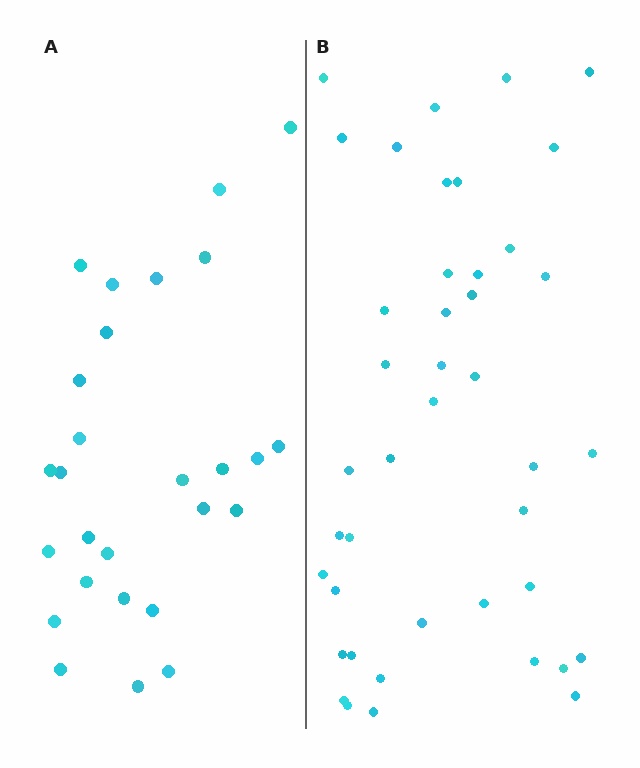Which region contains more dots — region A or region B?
Region B (the right region) has more dots.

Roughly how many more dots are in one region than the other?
Region B has approximately 15 more dots than region A.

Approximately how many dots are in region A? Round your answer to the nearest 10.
About 30 dots. (The exact count is 27, which rounds to 30.)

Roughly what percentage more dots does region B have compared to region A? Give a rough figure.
About 55% more.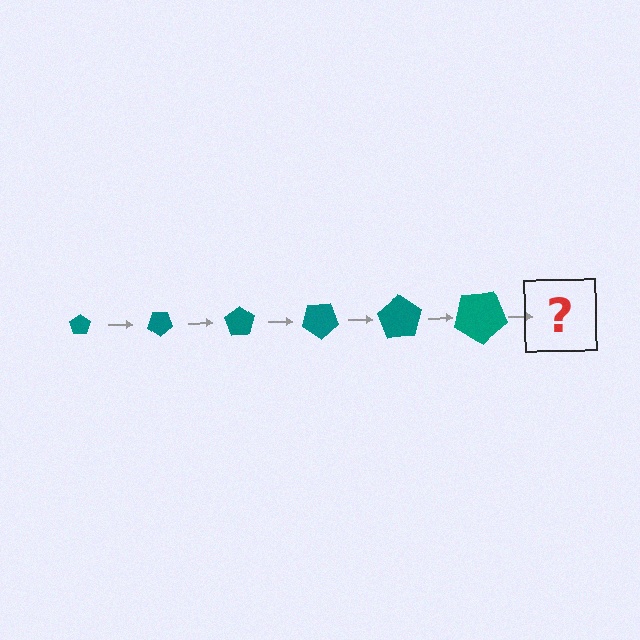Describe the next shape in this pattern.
It should be a pentagon, larger than the previous one and rotated 210 degrees from the start.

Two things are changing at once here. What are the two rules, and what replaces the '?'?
The two rules are that the pentagon grows larger each step and it rotates 35 degrees each step. The '?' should be a pentagon, larger than the previous one and rotated 210 degrees from the start.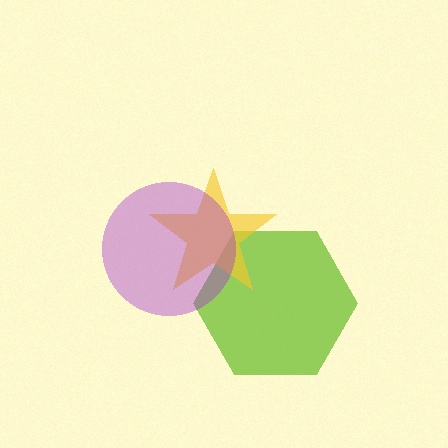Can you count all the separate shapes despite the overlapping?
Yes, there are 3 separate shapes.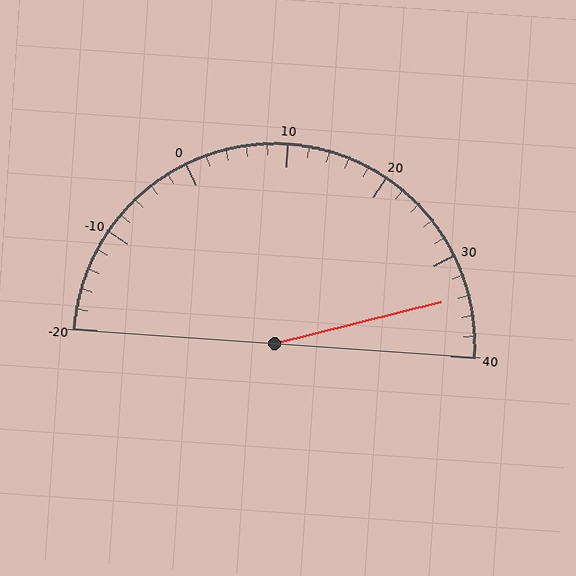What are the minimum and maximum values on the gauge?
The gauge ranges from -20 to 40.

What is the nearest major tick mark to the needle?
The nearest major tick mark is 30.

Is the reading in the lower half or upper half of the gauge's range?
The reading is in the upper half of the range (-20 to 40).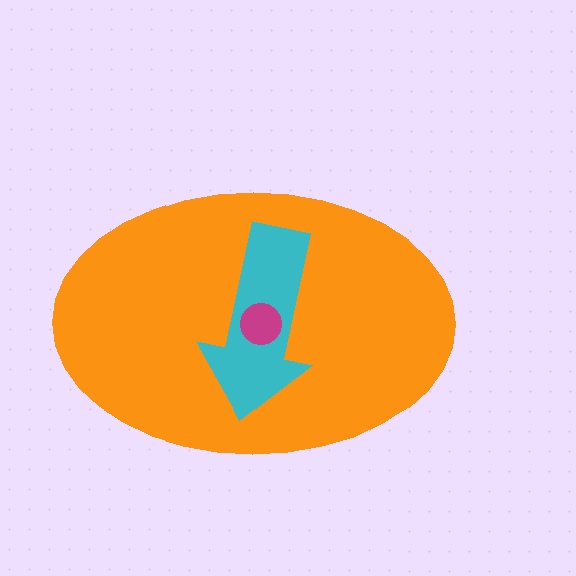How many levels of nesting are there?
3.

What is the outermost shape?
The orange ellipse.